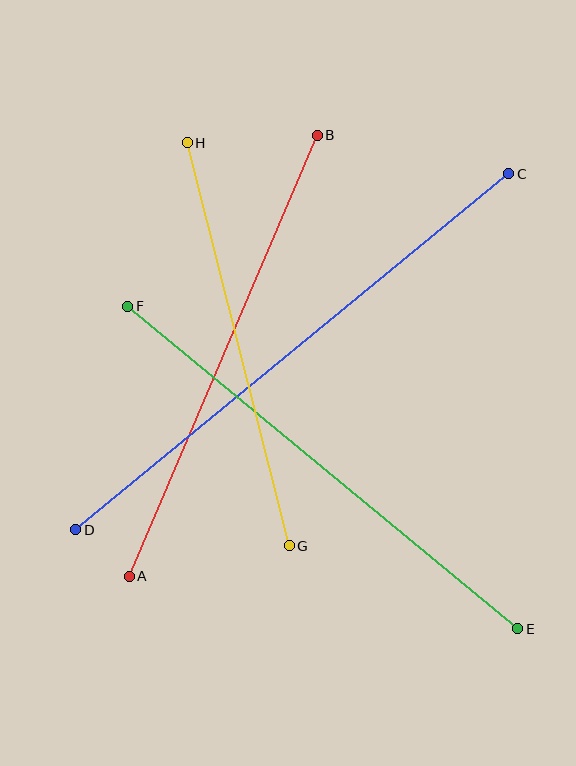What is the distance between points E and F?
The distance is approximately 506 pixels.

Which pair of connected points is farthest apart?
Points C and D are farthest apart.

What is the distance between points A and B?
The distance is approximately 480 pixels.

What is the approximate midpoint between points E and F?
The midpoint is at approximately (323, 468) pixels.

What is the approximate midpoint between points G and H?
The midpoint is at approximately (238, 344) pixels.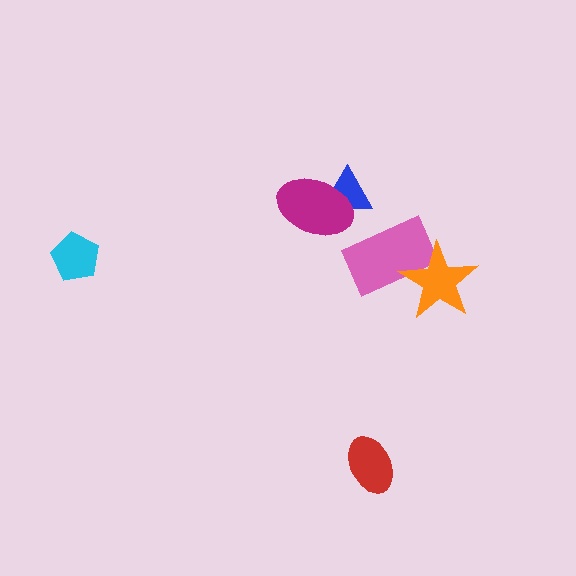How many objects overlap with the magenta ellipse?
1 object overlaps with the magenta ellipse.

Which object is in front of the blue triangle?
The magenta ellipse is in front of the blue triangle.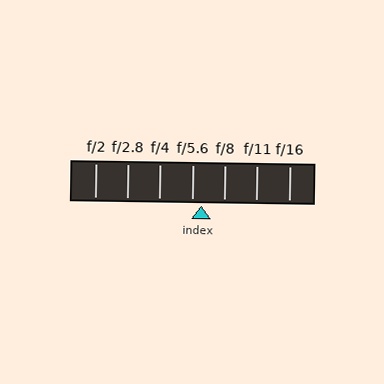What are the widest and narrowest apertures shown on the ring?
The widest aperture shown is f/2 and the narrowest is f/16.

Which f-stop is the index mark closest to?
The index mark is closest to f/5.6.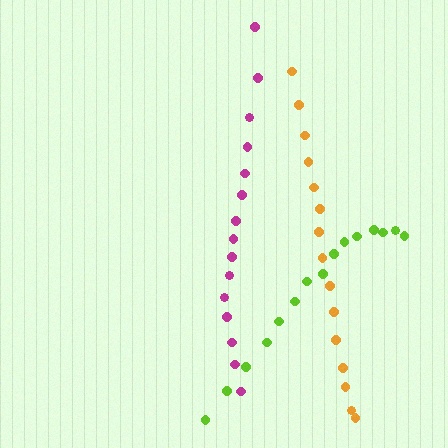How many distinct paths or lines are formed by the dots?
There are 3 distinct paths.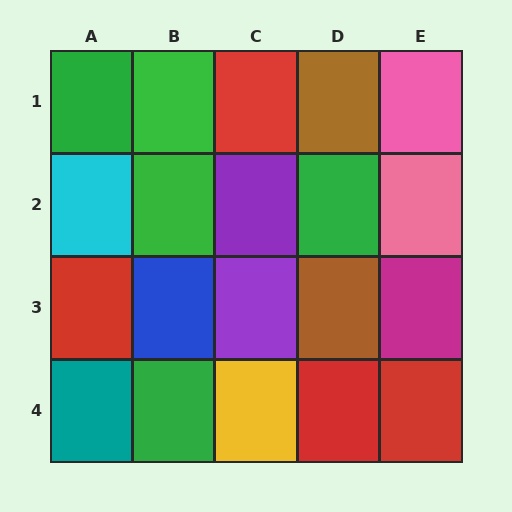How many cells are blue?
1 cell is blue.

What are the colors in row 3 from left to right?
Red, blue, purple, brown, magenta.